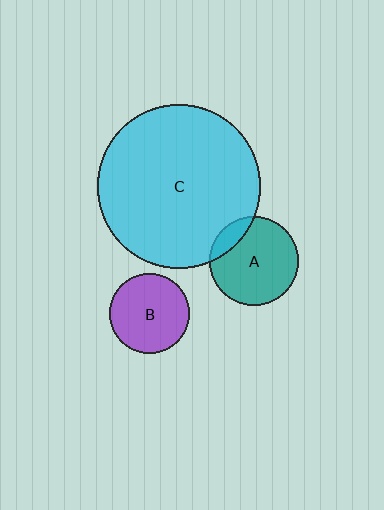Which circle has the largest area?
Circle C (cyan).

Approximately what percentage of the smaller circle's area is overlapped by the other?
Approximately 15%.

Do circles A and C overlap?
Yes.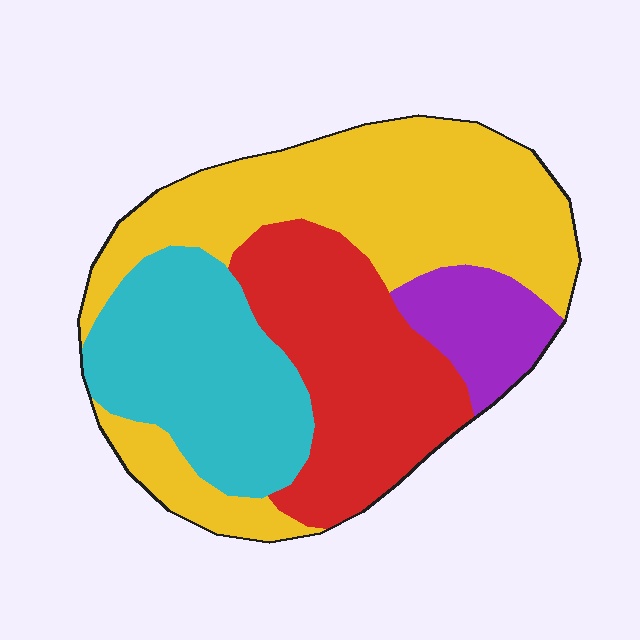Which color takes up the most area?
Yellow, at roughly 40%.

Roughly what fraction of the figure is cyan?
Cyan takes up about one quarter (1/4) of the figure.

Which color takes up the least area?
Purple, at roughly 10%.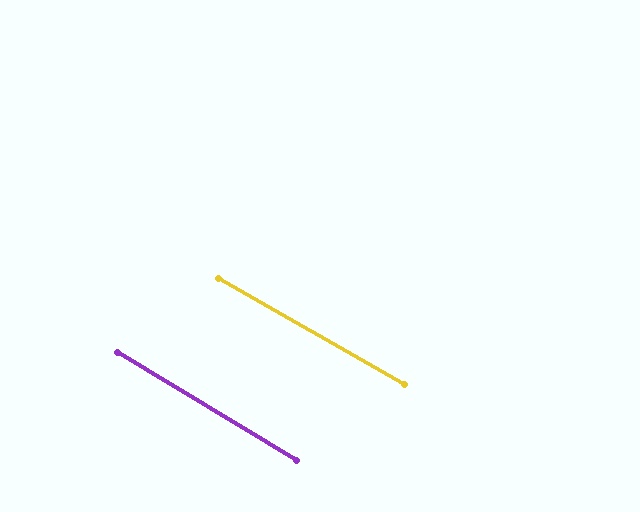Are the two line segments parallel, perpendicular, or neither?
Parallel — their directions differ by only 1.4°.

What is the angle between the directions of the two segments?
Approximately 1 degree.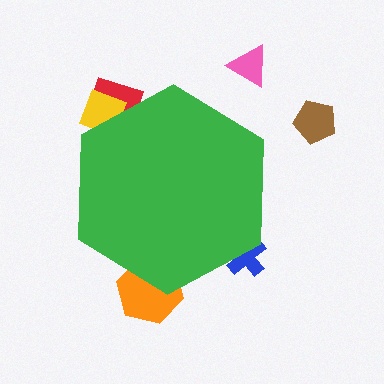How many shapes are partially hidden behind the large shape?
4 shapes are partially hidden.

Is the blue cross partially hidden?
Yes, the blue cross is partially hidden behind the green hexagon.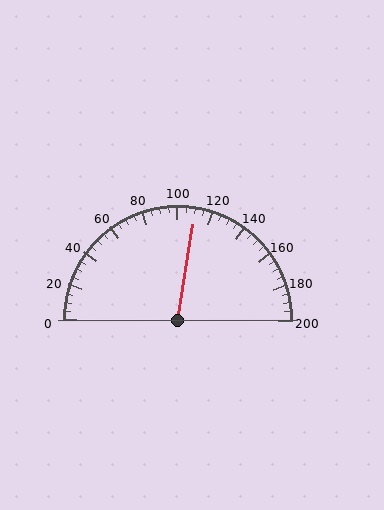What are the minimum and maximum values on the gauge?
The gauge ranges from 0 to 200.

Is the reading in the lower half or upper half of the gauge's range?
The reading is in the upper half of the range (0 to 200).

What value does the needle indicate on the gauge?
The needle indicates approximately 110.